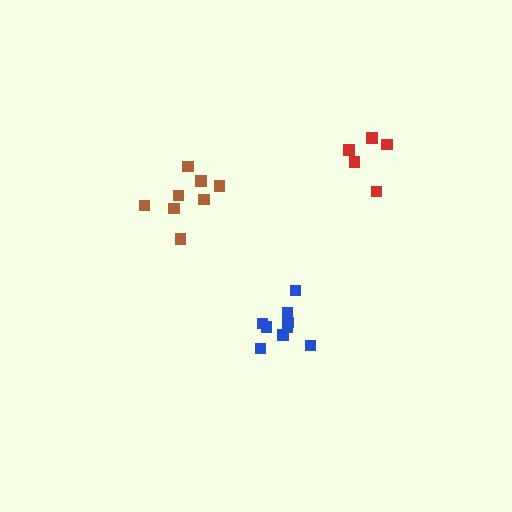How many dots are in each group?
Group 1: 9 dots, Group 2: 8 dots, Group 3: 5 dots (22 total).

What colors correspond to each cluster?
The clusters are colored: blue, brown, red.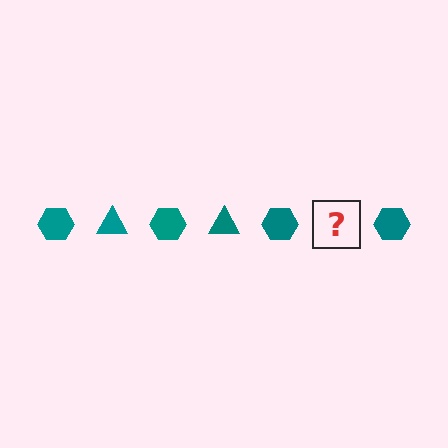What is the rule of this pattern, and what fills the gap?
The rule is that the pattern cycles through hexagon, triangle shapes in teal. The gap should be filled with a teal triangle.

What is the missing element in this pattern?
The missing element is a teal triangle.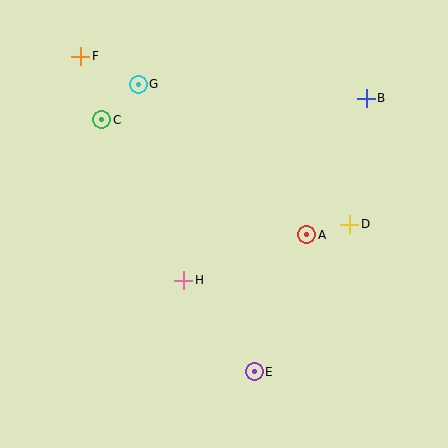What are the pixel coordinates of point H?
Point H is at (184, 280).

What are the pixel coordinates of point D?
Point D is at (350, 224).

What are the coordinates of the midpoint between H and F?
The midpoint between H and F is at (132, 168).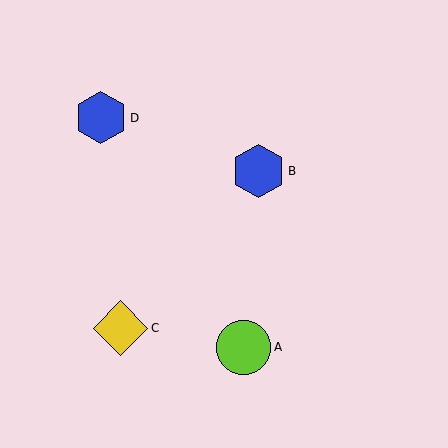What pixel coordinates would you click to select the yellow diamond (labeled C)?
Click at (121, 328) to select the yellow diamond C.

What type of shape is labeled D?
Shape D is a blue hexagon.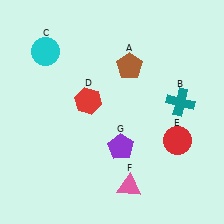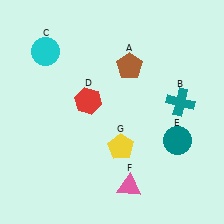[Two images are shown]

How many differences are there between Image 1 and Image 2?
There are 2 differences between the two images.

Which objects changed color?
E changed from red to teal. G changed from purple to yellow.